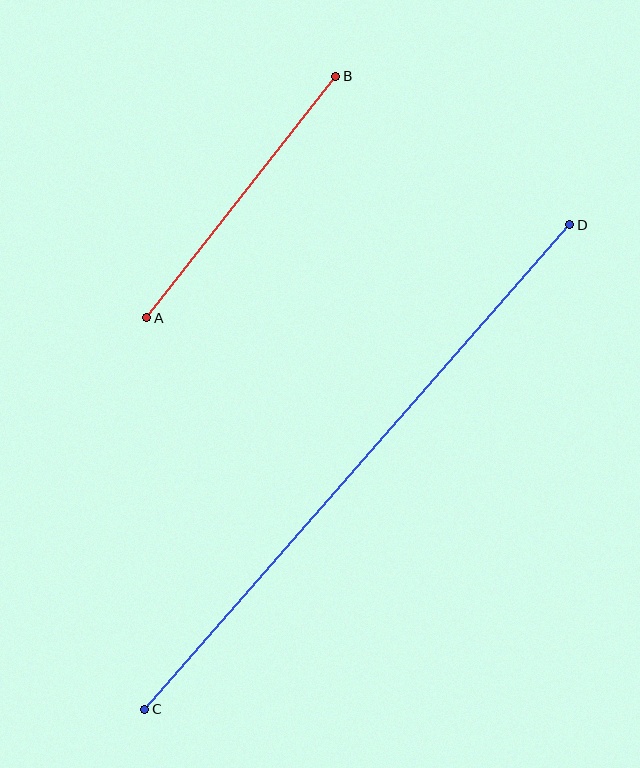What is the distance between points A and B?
The distance is approximately 306 pixels.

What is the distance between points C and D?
The distance is approximately 644 pixels.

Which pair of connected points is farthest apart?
Points C and D are farthest apart.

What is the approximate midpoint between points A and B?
The midpoint is at approximately (241, 197) pixels.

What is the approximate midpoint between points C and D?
The midpoint is at approximately (357, 467) pixels.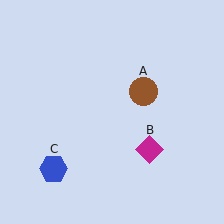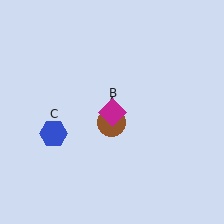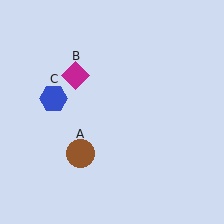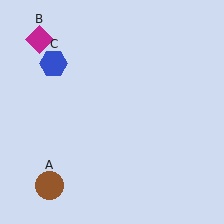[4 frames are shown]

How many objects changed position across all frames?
3 objects changed position: brown circle (object A), magenta diamond (object B), blue hexagon (object C).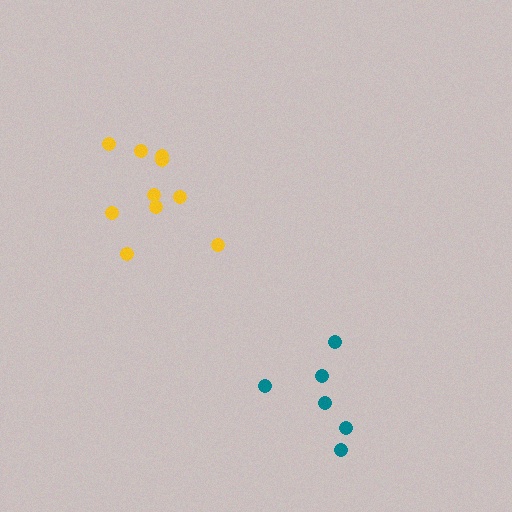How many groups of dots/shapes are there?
There are 2 groups.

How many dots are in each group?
Group 1: 10 dots, Group 2: 6 dots (16 total).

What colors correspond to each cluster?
The clusters are colored: yellow, teal.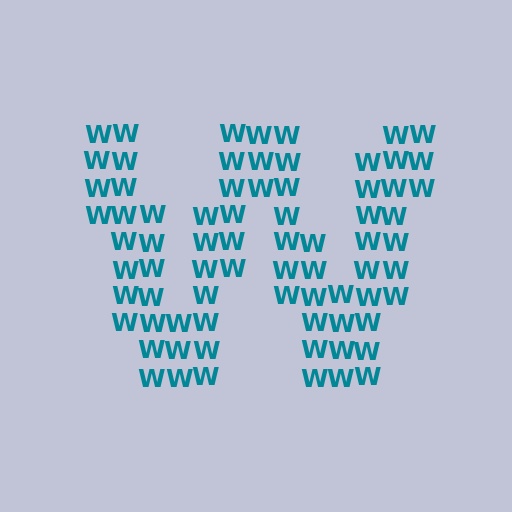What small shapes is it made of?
It is made of small letter W's.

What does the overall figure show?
The overall figure shows the letter W.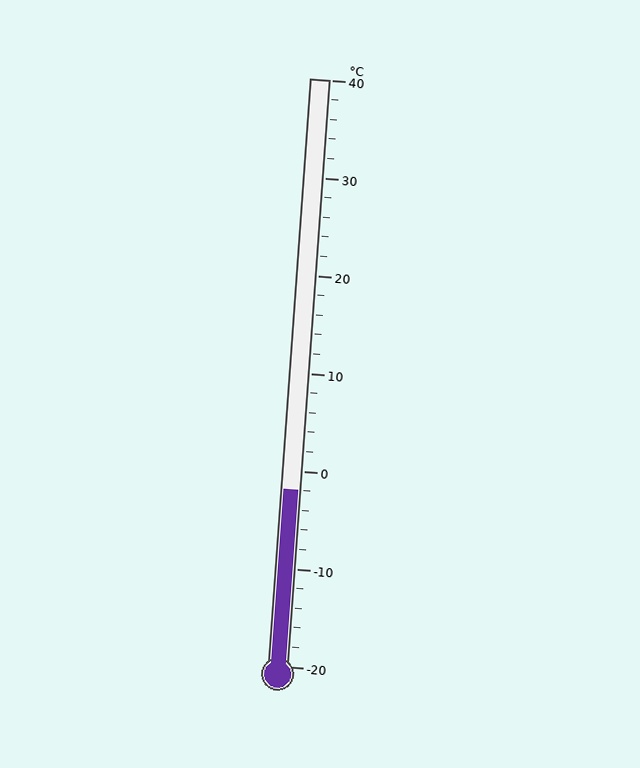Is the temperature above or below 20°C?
The temperature is below 20°C.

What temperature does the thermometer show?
The thermometer shows approximately -2°C.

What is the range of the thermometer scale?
The thermometer scale ranges from -20°C to 40°C.